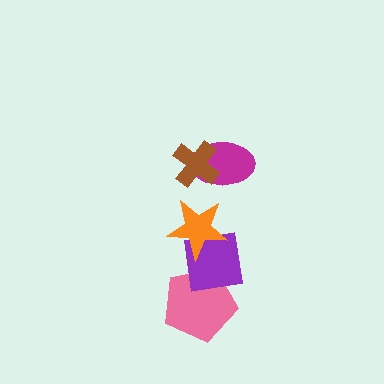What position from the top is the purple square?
The purple square is 4th from the top.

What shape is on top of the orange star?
The magenta ellipse is on top of the orange star.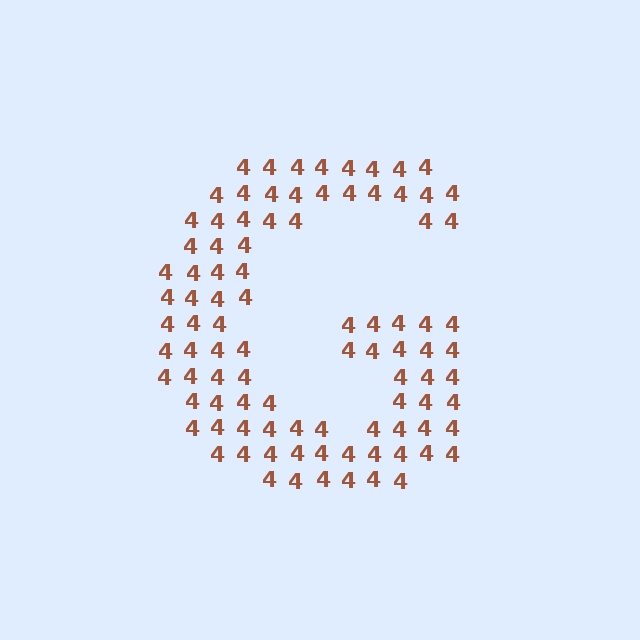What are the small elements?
The small elements are digit 4's.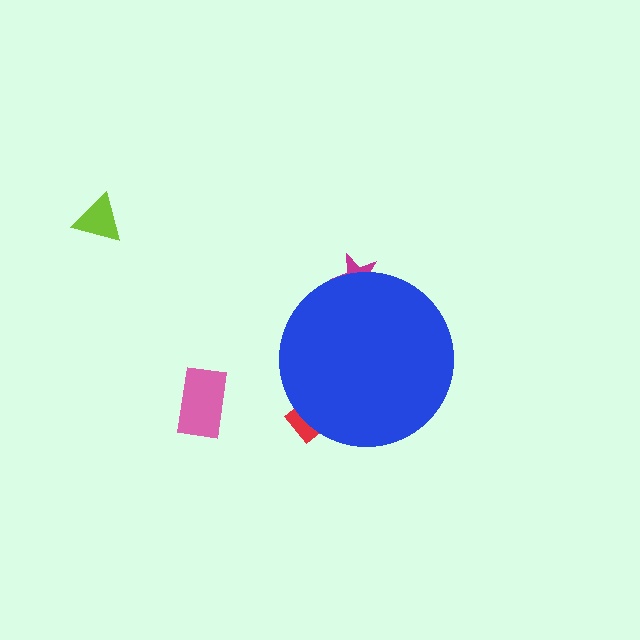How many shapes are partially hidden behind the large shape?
2 shapes are partially hidden.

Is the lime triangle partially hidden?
No, the lime triangle is fully visible.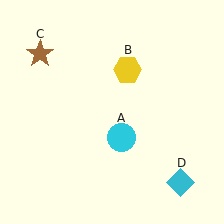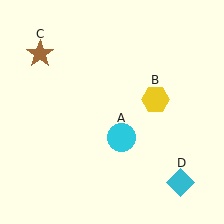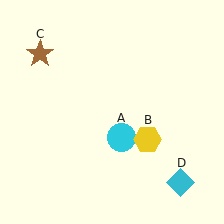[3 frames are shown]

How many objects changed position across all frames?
1 object changed position: yellow hexagon (object B).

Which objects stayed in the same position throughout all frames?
Cyan circle (object A) and brown star (object C) and cyan diamond (object D) remained stationary.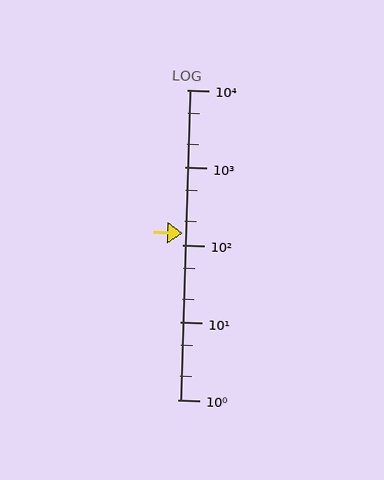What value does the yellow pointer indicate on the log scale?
The pointer indicates approximately 140.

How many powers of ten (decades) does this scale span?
The scale spans 4 decades, from 1 to 10000.